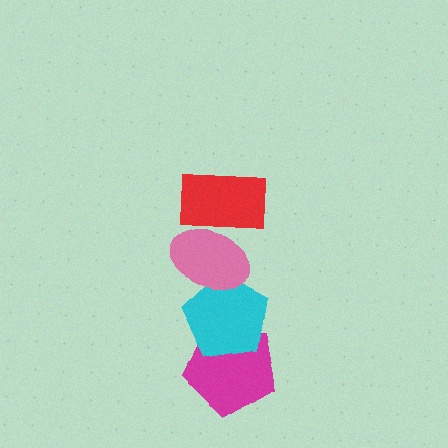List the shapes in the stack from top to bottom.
From top to bottom: the red rectangle, the pink ellipse, the cyan pentagon, the magenta pentagon.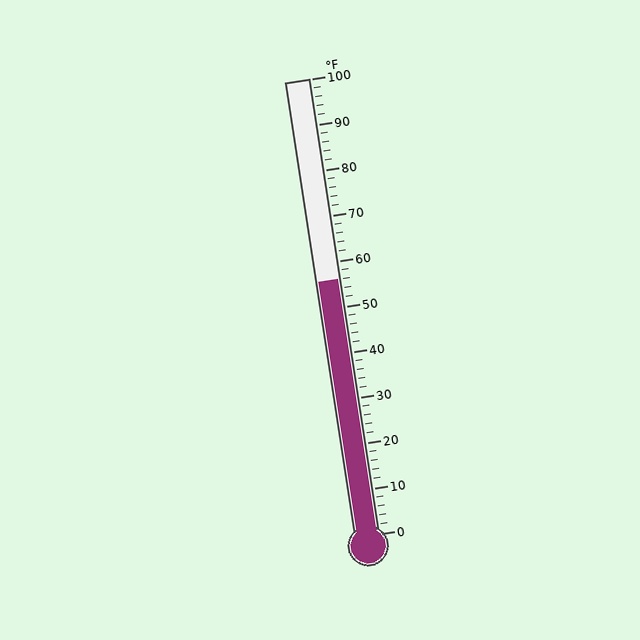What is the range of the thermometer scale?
The thermometer scale ranges from 0°F to 100°F.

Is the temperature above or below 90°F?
The temperature is below 90°F.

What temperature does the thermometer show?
The thermometer shows approximately 56°F.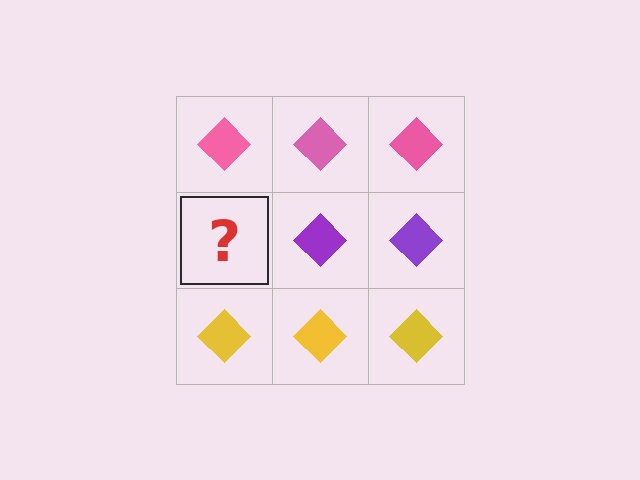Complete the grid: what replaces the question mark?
The question mark should be replaced with a purple diamond.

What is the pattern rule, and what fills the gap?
The rule is that each row has a consistent color. The gap should be filled with a purple diamond.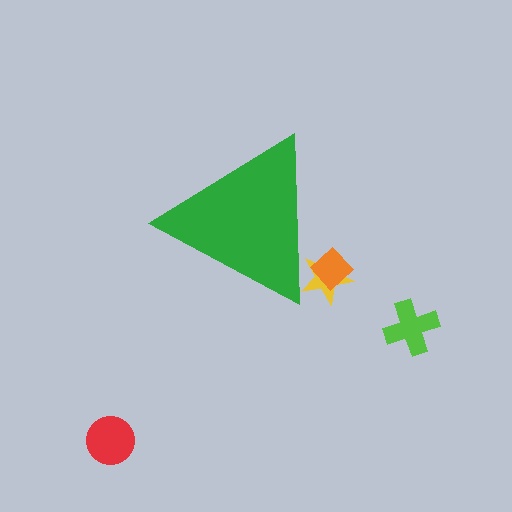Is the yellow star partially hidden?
Yes, the yellow star is partially hidden behind the green triangle.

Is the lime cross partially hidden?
No, the lime cross is fully visible.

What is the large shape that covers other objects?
A green triangle.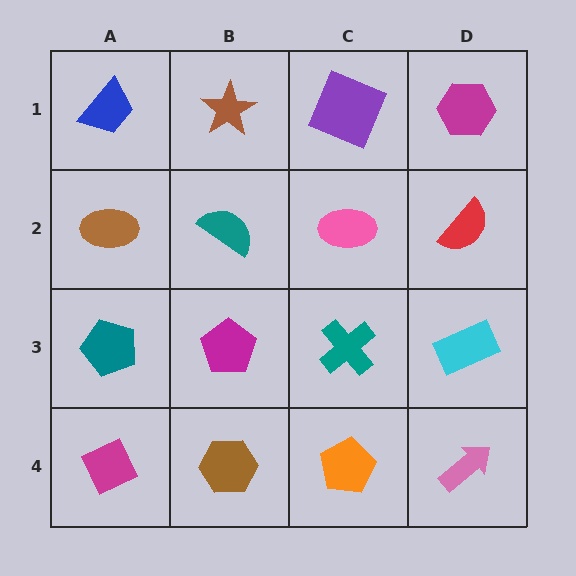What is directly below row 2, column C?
A teal cross.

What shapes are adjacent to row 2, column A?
A blue trapezoid (row 1, column A), a teal pentagon (row 3, column A), a teal semicircle (row 2, column B).